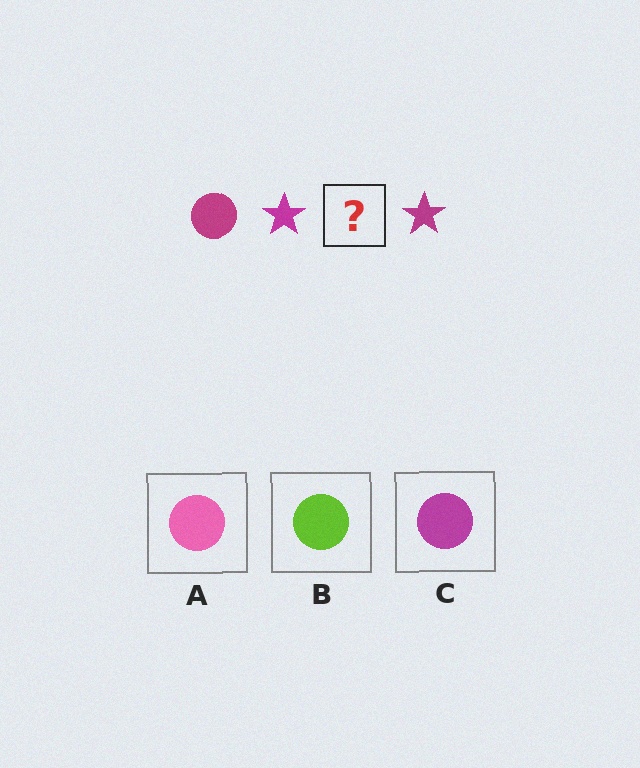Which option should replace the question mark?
Option C.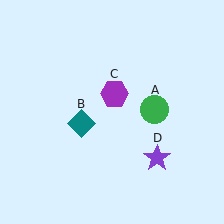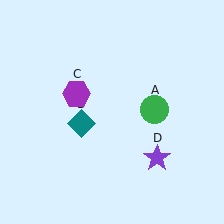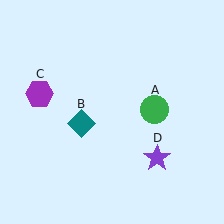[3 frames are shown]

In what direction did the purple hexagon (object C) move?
The purple hexagon (object C) moved left.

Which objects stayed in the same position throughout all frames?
Green circle (object A) and teal diamond (object B) and purple star (object D) remained stationary.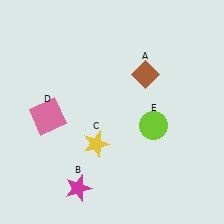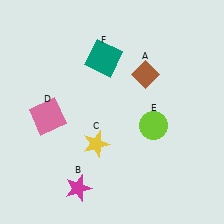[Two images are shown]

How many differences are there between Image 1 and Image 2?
There is 1 difference between the two images.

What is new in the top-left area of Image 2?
A teal square (F) was added in the top-left area of Image 2.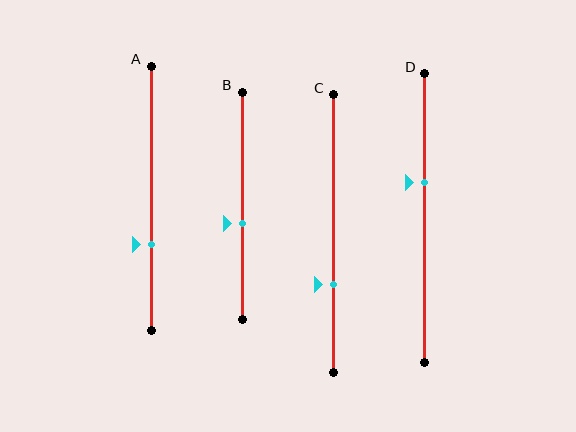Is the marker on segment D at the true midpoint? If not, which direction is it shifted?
No, the marker on segment D is shifted upward by about 12% of the segment length.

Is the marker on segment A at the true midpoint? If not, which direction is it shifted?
No, the marker on segment A is shifted downward by about 18% of the segment length.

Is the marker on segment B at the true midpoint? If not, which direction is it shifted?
No, the marker on segment B is shifted downward by about 8% of the segment length.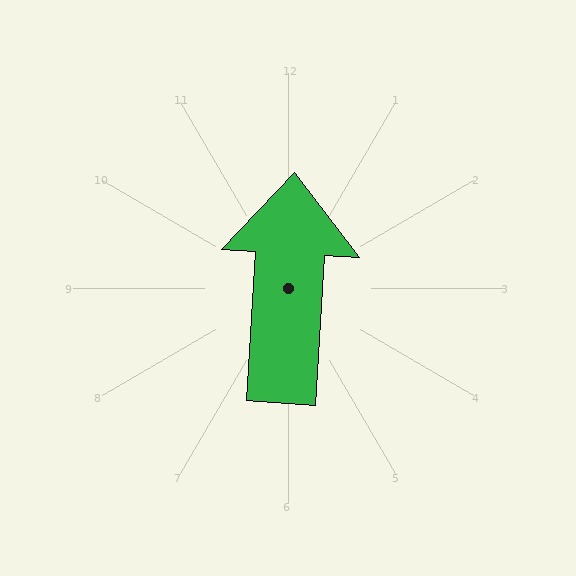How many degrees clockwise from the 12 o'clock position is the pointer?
Approximately 3 degrees.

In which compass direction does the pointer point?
North.